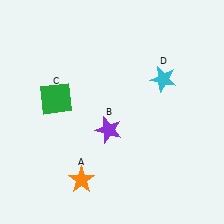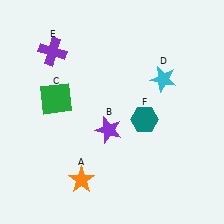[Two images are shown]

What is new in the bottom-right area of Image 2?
A teal hexagon (F) was added in the bottom-right area of Image 2.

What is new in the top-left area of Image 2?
A purple cross (E) was added in the top-left area of Image 2.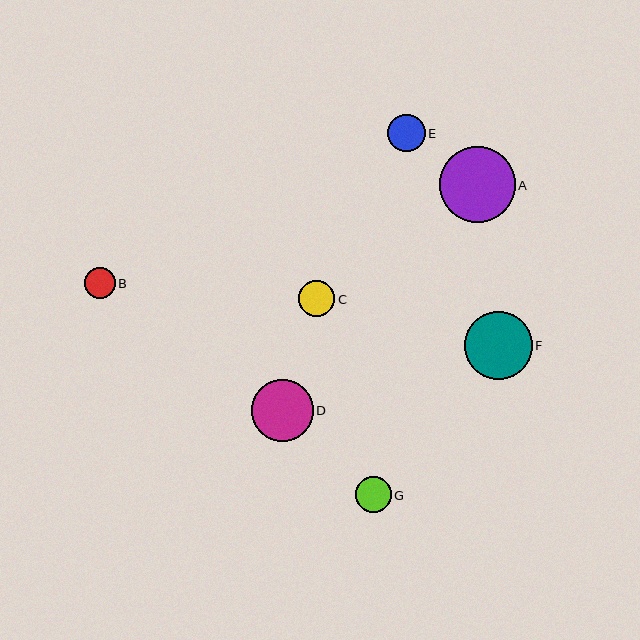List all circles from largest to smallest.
From largest to smallest: A, F, D, E, C, G, B.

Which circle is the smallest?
Circle B is the smallest with a size of approximately 31 pixels.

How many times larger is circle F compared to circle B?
Circle F is approximately 2.2 times the size of circle B.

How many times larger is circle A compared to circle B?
Circle A is approximately 2.5 times the size of circle B.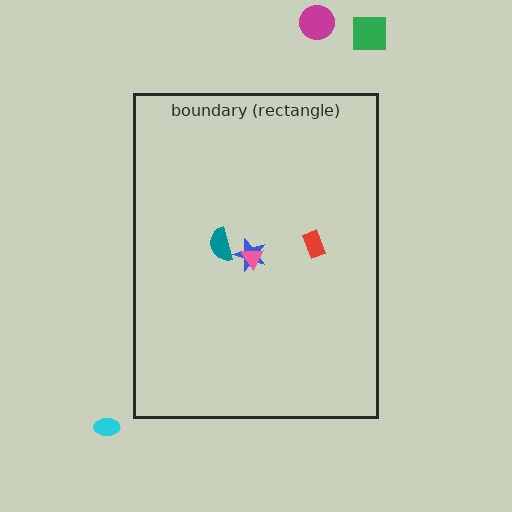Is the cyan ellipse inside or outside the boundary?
Outside.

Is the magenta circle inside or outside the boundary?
Outside.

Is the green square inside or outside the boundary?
Outside.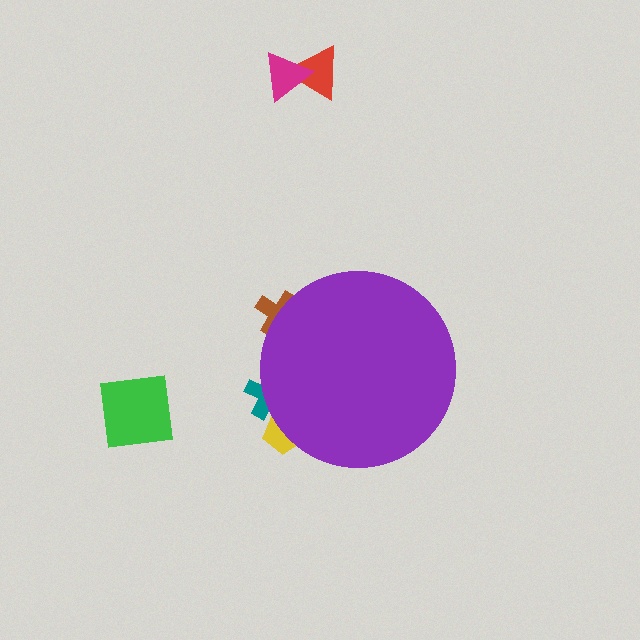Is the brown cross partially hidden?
Yes, the brown cross is partially hidden behind the purple circle.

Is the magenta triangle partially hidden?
No, the magenta triangle is fully visible.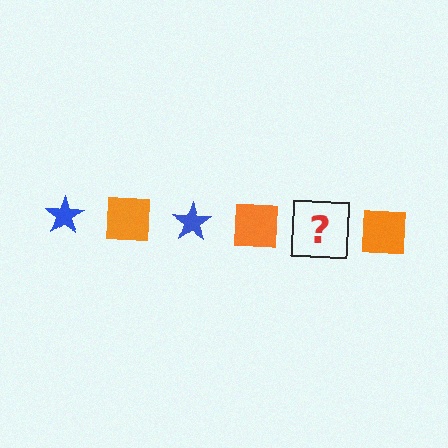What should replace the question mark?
The question mark should be replaced with a blue star.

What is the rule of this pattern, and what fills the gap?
The rule is that the pattern alternates between blue star and orange square. The gap should be filled with a blue star.